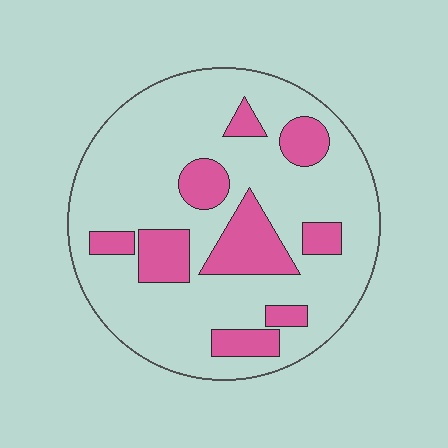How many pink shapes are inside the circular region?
9.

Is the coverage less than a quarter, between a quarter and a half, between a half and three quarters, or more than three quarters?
Less than a quarter.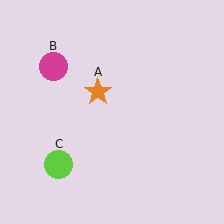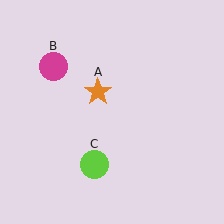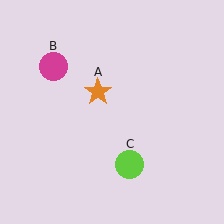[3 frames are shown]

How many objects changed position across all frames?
1 object changed position: lime circle (object C).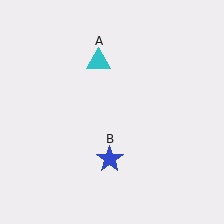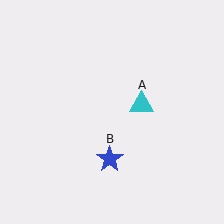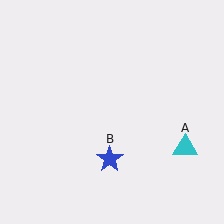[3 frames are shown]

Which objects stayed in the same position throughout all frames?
Blue star (object B) remained stationary.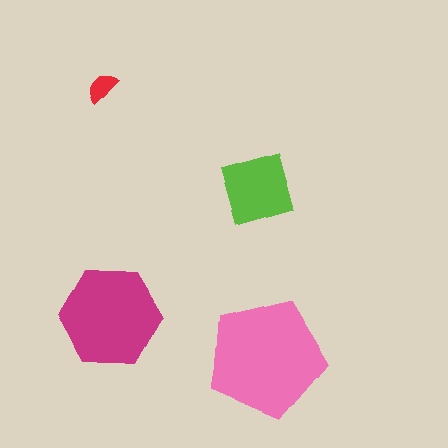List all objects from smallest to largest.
The red semicircle, the lime square, the magenta hexagon, the pink pentagon.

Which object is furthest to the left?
The red semicircle is leftmost.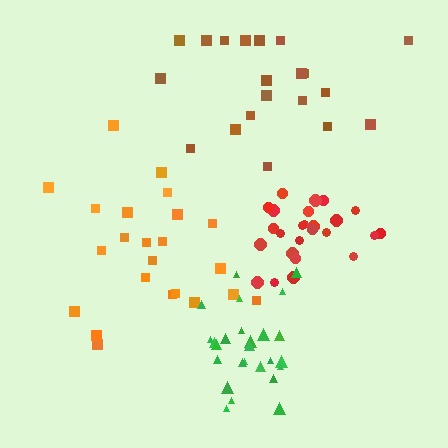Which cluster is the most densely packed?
Green.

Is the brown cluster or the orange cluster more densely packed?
Orange.